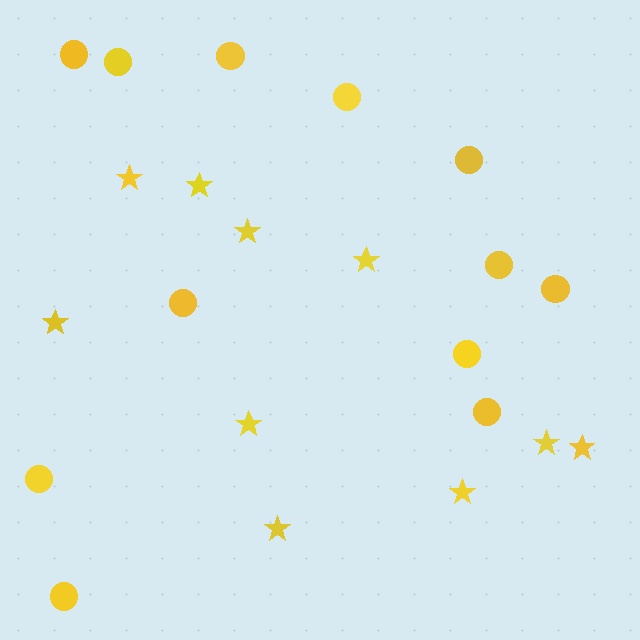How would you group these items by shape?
There are 2 groups: one group of circles (12) and one group of stars (10).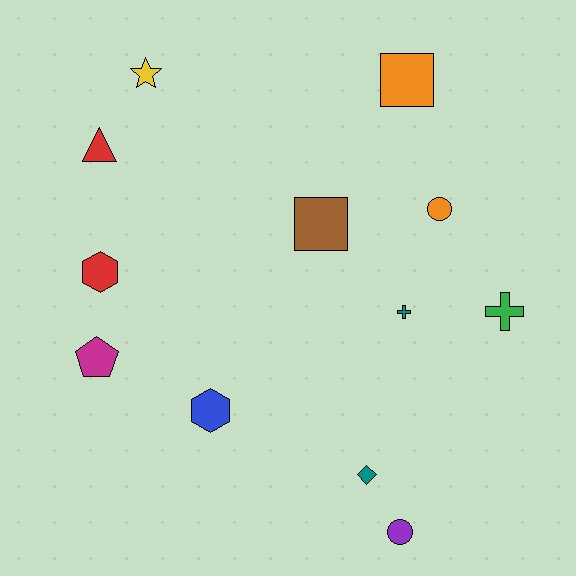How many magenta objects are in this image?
There is 1 magenta object.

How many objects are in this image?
There are 12 objects.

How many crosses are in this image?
There are 2 crosses.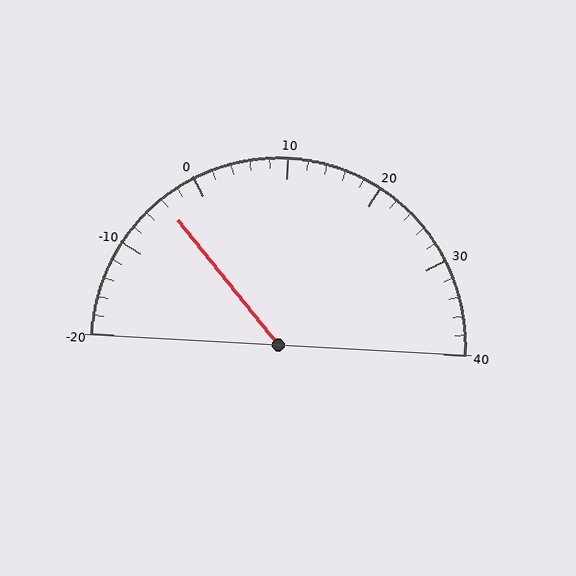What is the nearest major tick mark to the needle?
The nearest major tick mark is 0.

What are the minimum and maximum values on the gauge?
The gauge ranges from -20 to 40.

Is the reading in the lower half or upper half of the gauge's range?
The reading is in the lower half of the range (-20 to 40).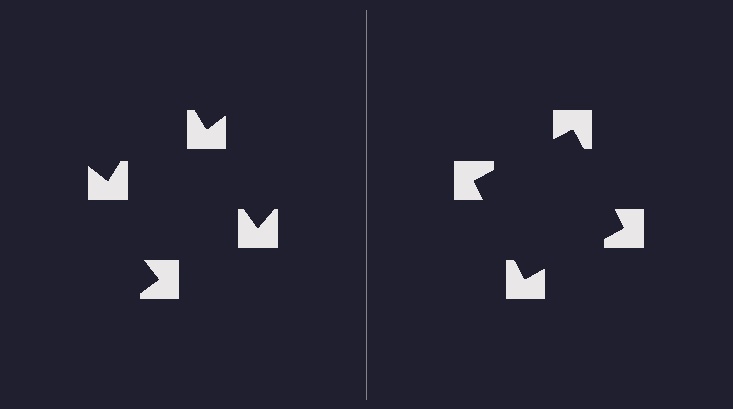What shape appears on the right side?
An illusory square.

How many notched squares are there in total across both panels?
8 — 4 on each side.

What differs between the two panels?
The notched squares are positioned identically on both sides; only the wedge orientations differ. On the right they align to a square; on the left they are misaligned.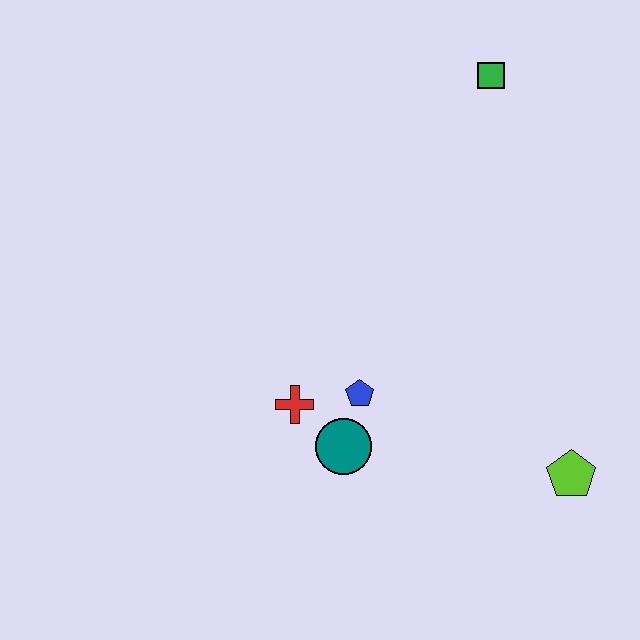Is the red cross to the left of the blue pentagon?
Yes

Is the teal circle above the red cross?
No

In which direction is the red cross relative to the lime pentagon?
The red cross is to the left of the lime pentagon.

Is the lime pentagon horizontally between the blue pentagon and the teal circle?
No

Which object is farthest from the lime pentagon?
The green square is farthest from the lime pentagon.